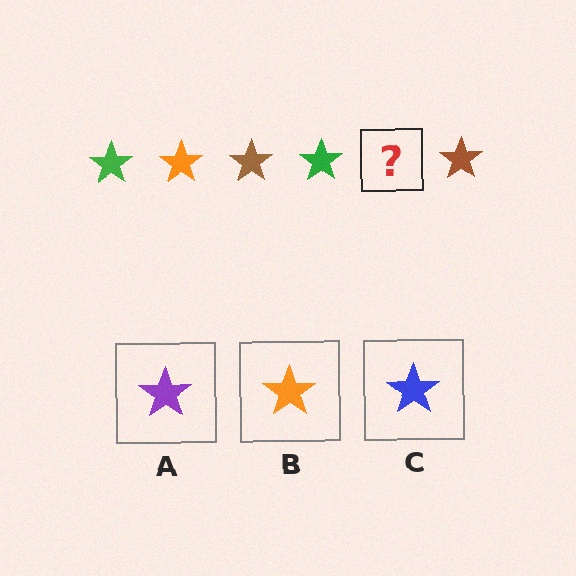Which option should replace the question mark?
Option B.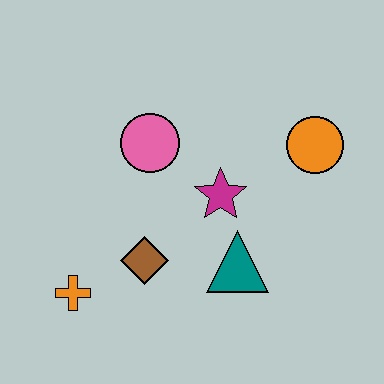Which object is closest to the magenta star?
The teal triangle is closest to the magenta star.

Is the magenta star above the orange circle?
No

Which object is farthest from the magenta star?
The orange cross is farthest from the magenta star.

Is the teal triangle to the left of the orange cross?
No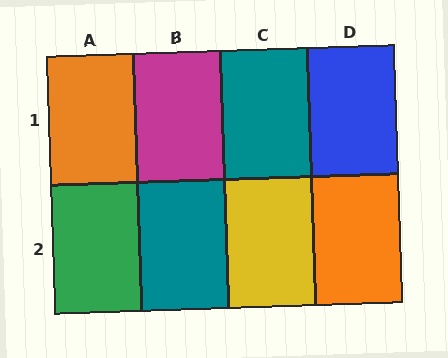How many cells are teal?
2 cells are teal.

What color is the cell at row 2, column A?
Green.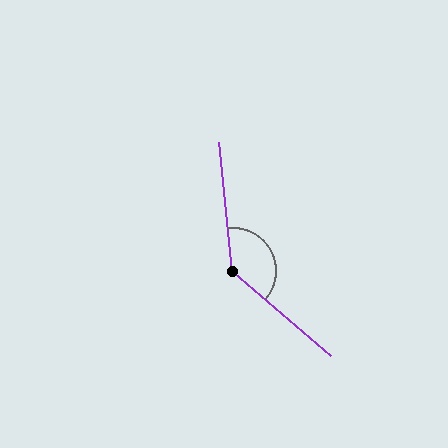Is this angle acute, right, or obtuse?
It is obtuse.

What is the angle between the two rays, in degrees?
Approximately 137 degrees.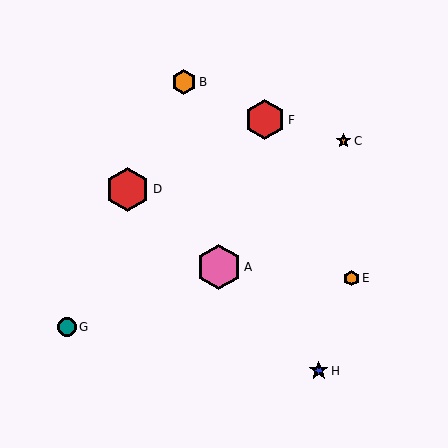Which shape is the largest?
The pink hexagon (labeled A) is the largest.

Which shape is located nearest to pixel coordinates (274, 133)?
The red hexagon (labeled F) at (265, 120) is nearest to that location.